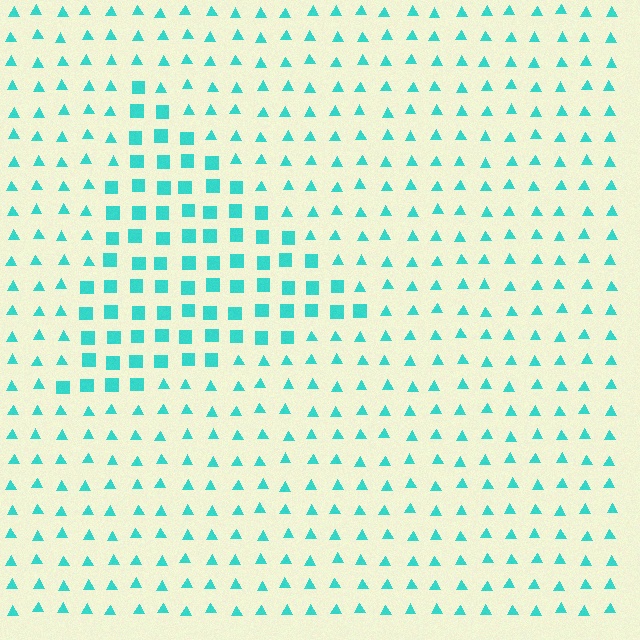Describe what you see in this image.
The image is filled with small cyan elements arranged in a uniform grid. A triangle-shaped region contains squares, while the surrounding area contains triangles. The boundary is defined purely by the change in element shape.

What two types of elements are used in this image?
The image uses squares inside the triangle region and triangles outside it.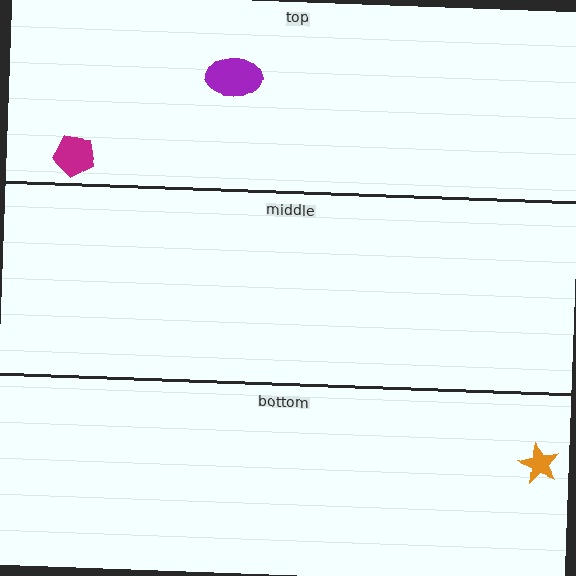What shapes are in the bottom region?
The orange star.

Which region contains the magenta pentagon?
The top region.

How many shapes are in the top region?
2.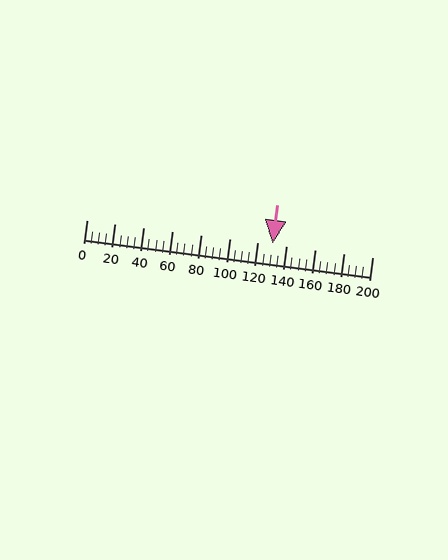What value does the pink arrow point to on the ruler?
The pink arrow points to approximately 130.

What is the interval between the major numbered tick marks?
The major tick marks are spaced 20 units apart.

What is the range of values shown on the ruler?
The ruler shows values from 0 to 200.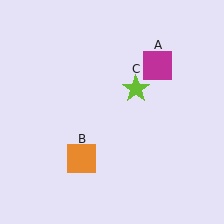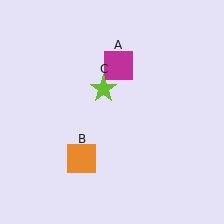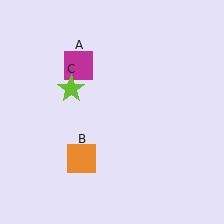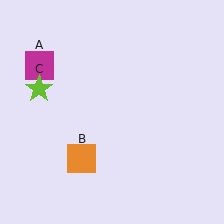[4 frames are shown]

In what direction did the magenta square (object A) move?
The magenta square (object A) moved left.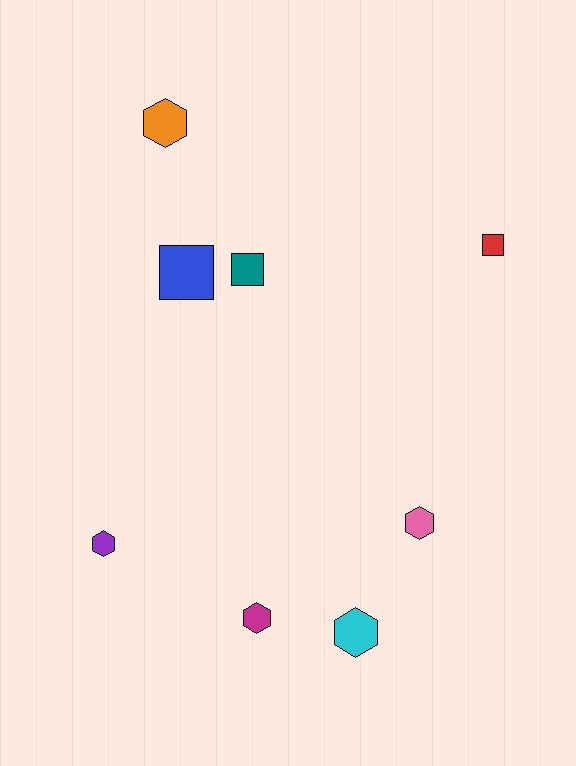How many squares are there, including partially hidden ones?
There are 3 squares.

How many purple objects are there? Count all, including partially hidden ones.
There is 1 purple object.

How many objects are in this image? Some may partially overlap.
There are 8 objects.